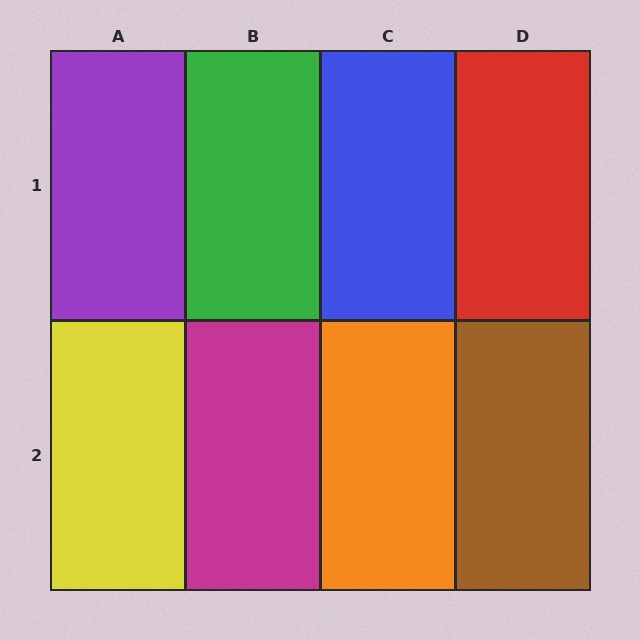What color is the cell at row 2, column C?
Orange.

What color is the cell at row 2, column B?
Magenta.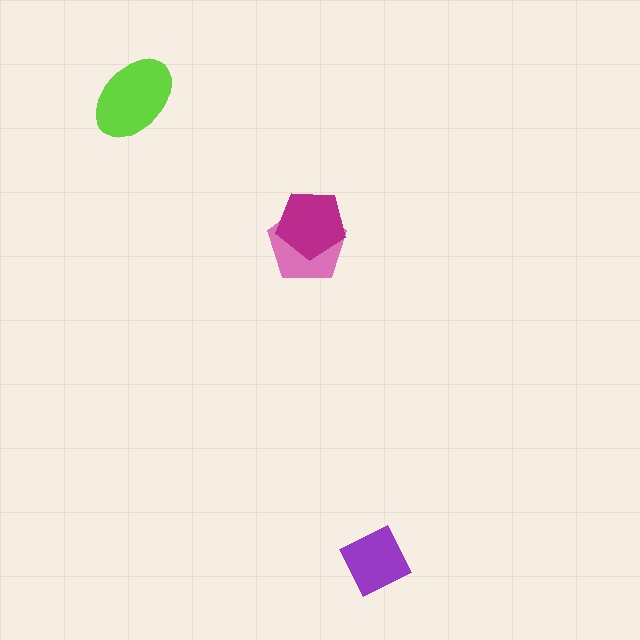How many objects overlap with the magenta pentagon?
1 object overlaps with the magenta pentagon.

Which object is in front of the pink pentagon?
The magenta pentagon is in front of the pink pentagon.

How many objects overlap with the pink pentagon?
1 object overlaps with the pink pentagon.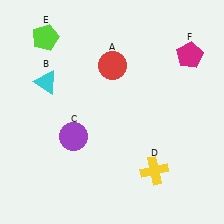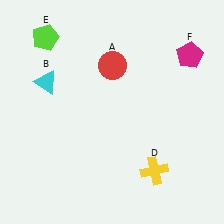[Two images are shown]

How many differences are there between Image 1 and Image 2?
There is 1 difference between the two images.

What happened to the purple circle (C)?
The purple circle (C) was removed in Image 2. It was in the bottom-left area of Image 1.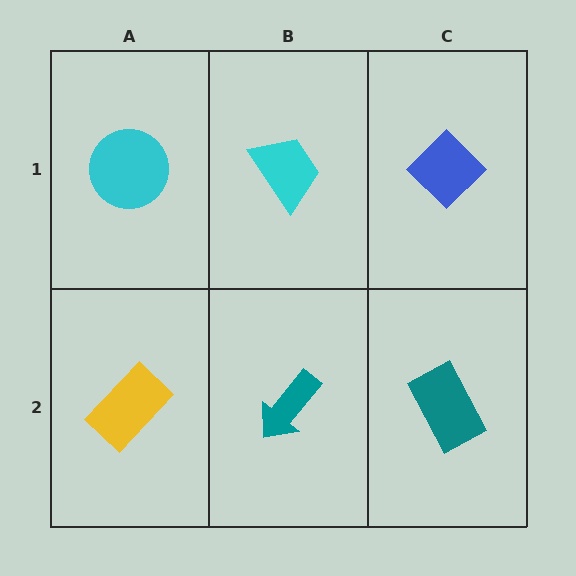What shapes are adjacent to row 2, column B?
A cyan trapezoid (row 1, column B), a yellow rectangle (row 2, column A), a teal rectangle (row 2, column C).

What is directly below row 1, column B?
A teal arrow.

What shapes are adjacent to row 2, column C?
A blue diamond (row 1, column C), a teal arrow (row 2, column B).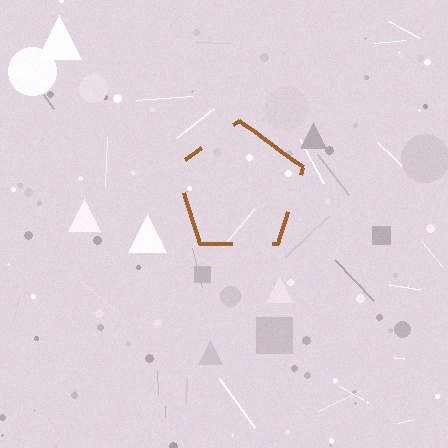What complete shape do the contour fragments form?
The contour fragments form a pentagon.